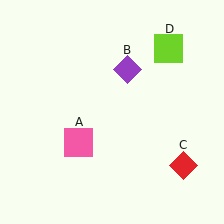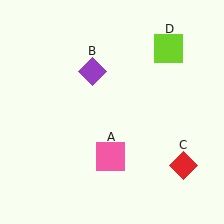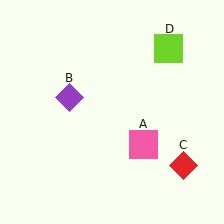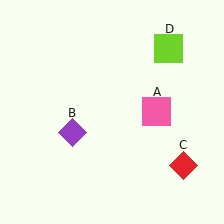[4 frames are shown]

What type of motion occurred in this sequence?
The pink square (object A), purple diamond (object B) rotated counterclockwise around the center of the scene.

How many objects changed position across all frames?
2 objects changed position: pink square (object A), purple diamond (object B).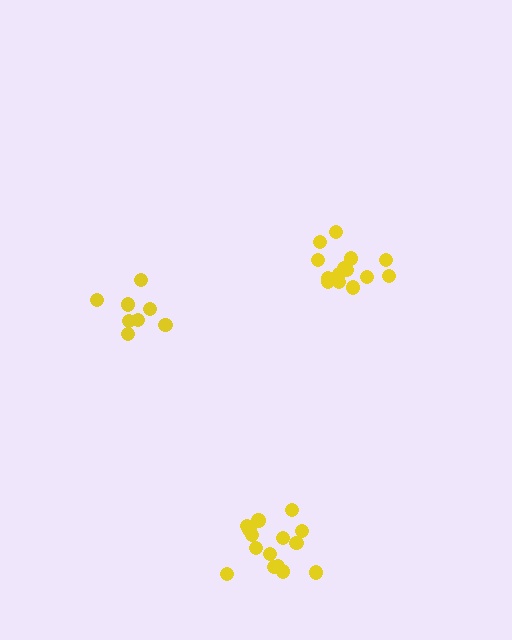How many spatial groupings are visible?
There are 3 spatial groupings.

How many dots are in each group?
Group 1: 9 dots, Group 2: 15 dots, Group 3: 14 dots (38 total).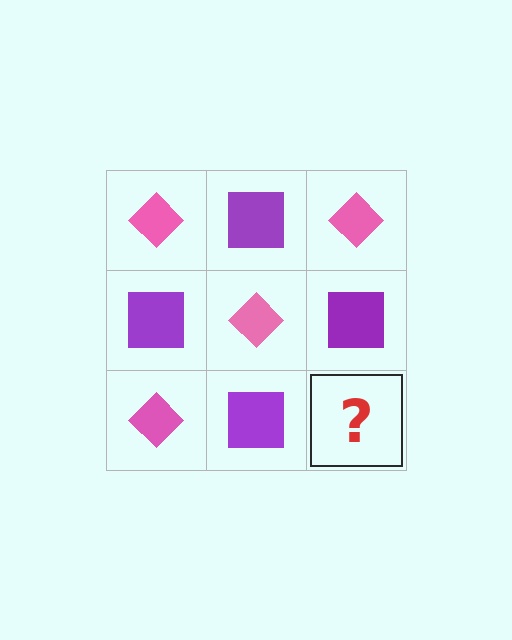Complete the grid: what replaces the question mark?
The question mark should be replaced with a pink diamond.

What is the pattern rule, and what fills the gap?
The rule is that it alternates pink diamond and purple square in a checkerboard pattern. The gap should be filled with a pink diamond.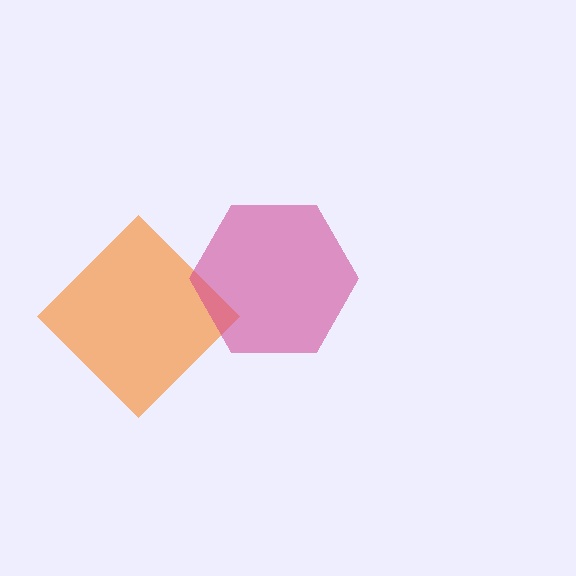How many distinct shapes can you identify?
There are 2 distinct shapes: an orange diamond, a magenta hexagon.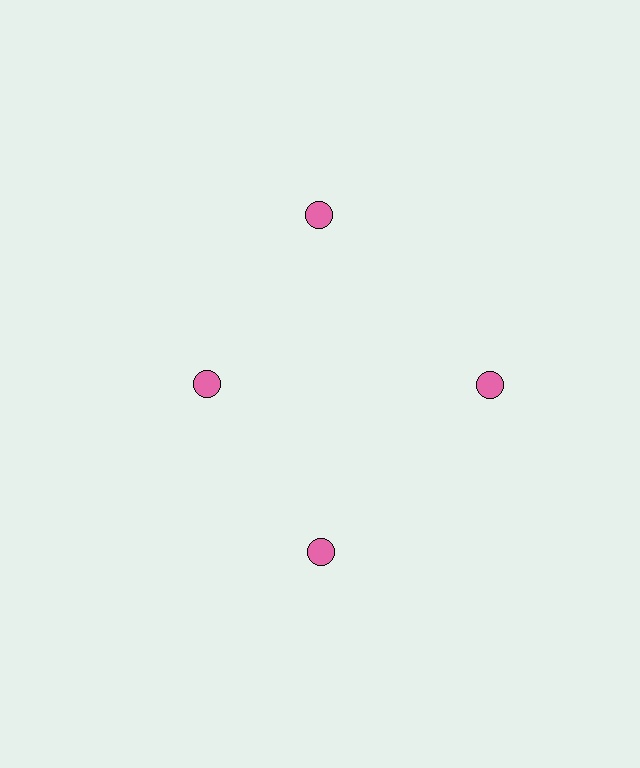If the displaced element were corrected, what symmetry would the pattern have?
It would have 4-fold rotational symmetry — the pattern would map onto itself every 90 degrees.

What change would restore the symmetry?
The symmetry would be restored by moving it outward, back onto the ring so that all 4 circles sit at equal angles and equal distance from the center.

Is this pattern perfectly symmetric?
No. The 4 pink circles are arranged in a ring, but one element near the 9 o'clock position is pulled inward toward the center, breaking the 4-fold rotational symmetry.